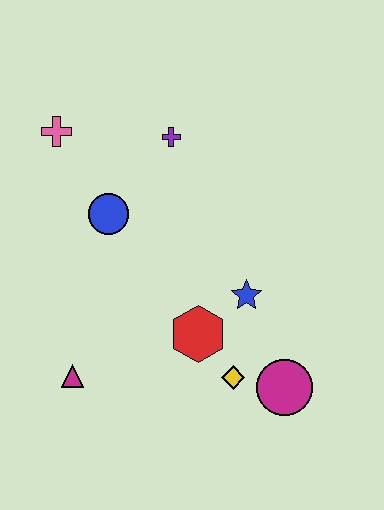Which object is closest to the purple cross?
The blue circle is closest to the purple cross.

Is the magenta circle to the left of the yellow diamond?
No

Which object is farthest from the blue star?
The pink cross is farthest from the blue star.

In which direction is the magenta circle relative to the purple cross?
The magenta circle is below the purple cross.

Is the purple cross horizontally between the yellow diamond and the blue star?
No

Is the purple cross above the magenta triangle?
Yes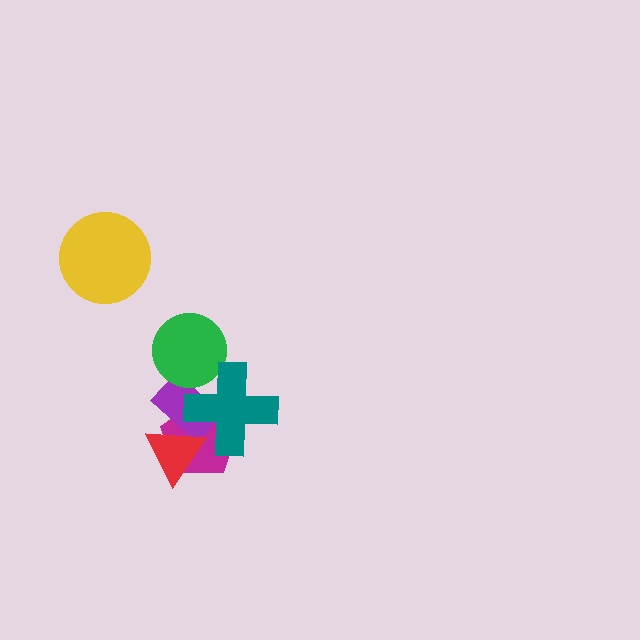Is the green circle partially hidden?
Yes, it is partially covered by another shape.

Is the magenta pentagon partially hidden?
Yes, it is partially covered by another shape.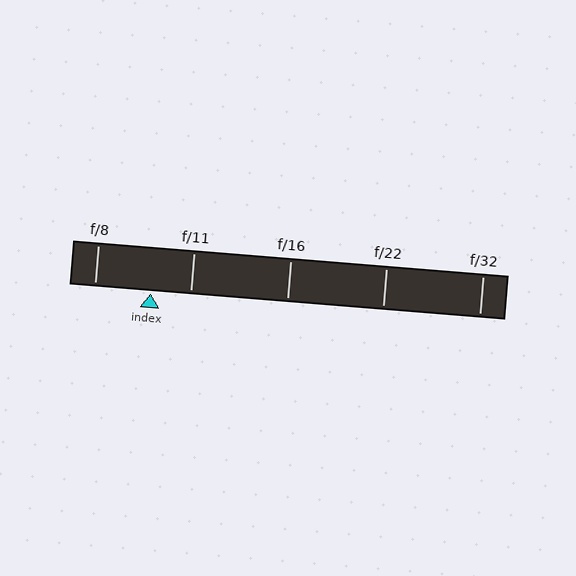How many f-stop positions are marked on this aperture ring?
There are 5 f-stop positions marked.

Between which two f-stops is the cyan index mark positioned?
The index mark is between f/8 and f/11.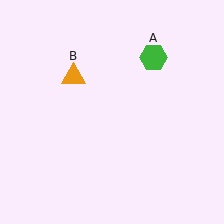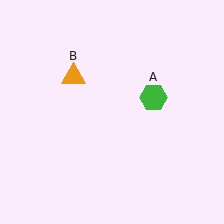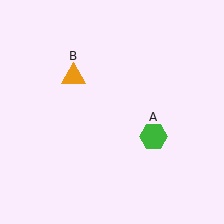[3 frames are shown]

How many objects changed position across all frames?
1 object changed position: green hexagon (object A).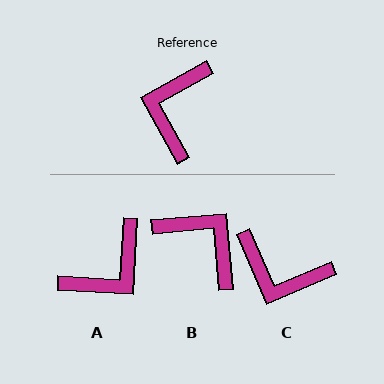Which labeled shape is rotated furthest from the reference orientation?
A, about 147 degrees away.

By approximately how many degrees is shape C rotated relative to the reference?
Approximately 84 degrees counter-clockwise.